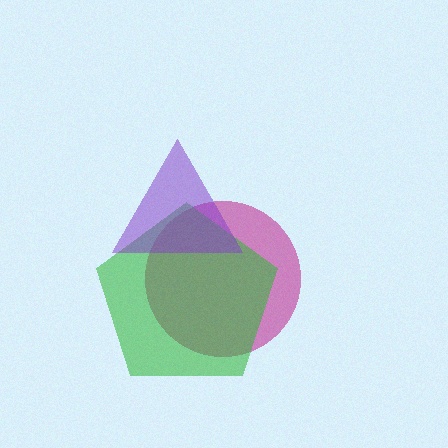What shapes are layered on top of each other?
The layered shapes are: a magenta circle, a green pentagon, a purple triangle.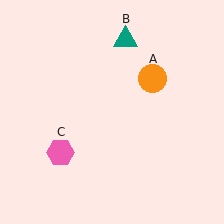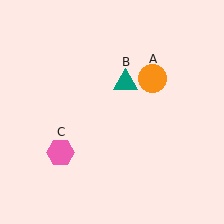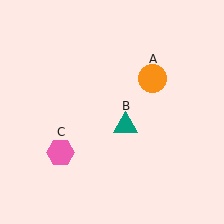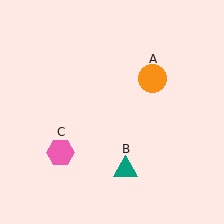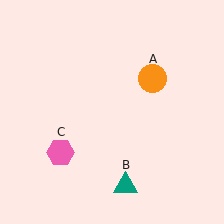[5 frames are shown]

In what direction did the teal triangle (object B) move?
The teal triangle (object B) moved down.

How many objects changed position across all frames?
1 object changed position: teal triangle (object B).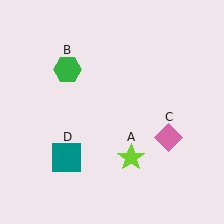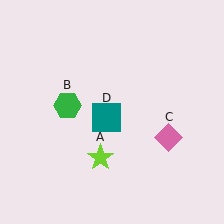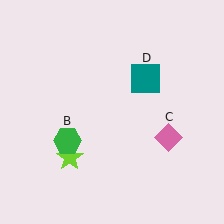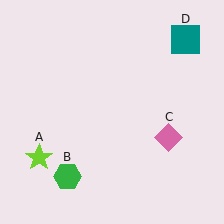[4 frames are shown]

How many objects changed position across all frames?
3 objects changed position: lime star (object A), green hexagon (object B), teal square (object D).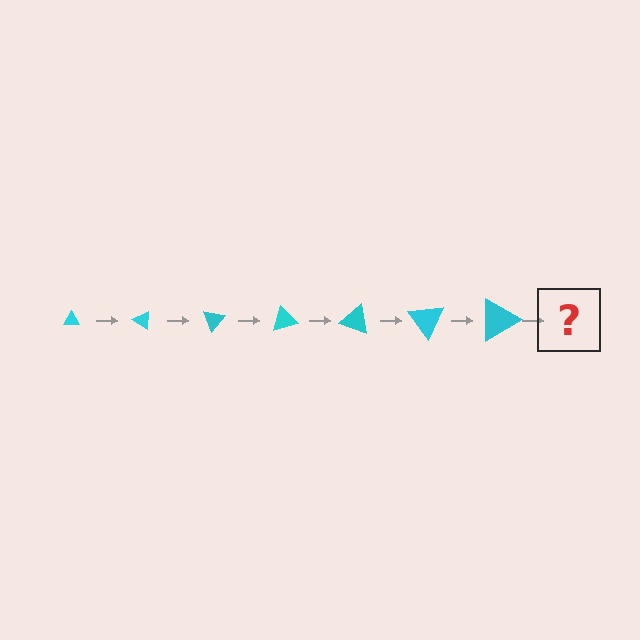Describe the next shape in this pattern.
It should be a triangle, larger than the previous one and rotated 245 degrees from the start.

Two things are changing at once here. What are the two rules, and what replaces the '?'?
The two rules are that the triangle grows larger each step and it rotates 35 degrees each step. The '?' should be a triangle, larger than the previous one and rotated 245 degrees from the start.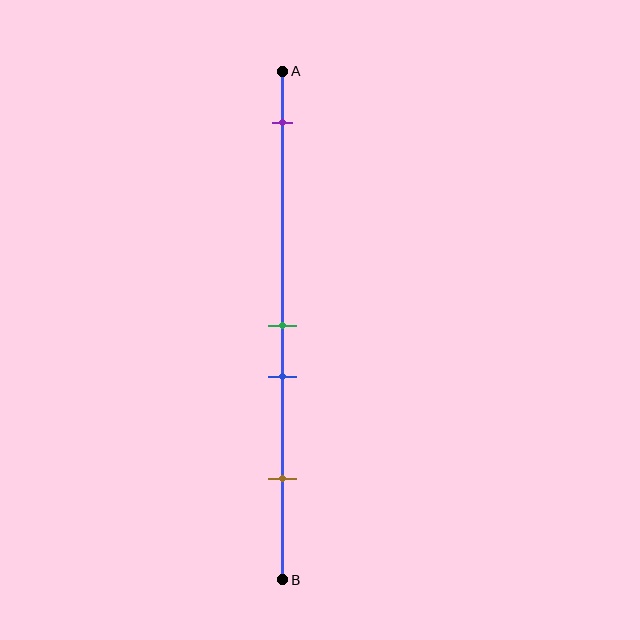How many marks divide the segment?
There are 4 marks dividing the segment.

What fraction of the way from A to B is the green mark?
The green mark is approximately 50% (0.5) of the way from A to B.